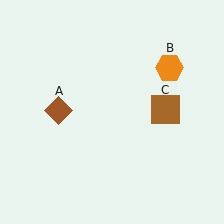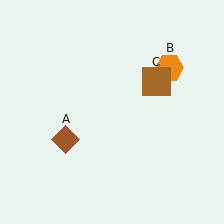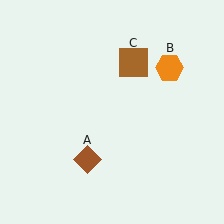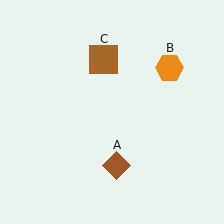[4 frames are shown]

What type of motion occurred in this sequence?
The brown diamond (object A), brown square (object C) rotated counterclockwise around the center of the scene.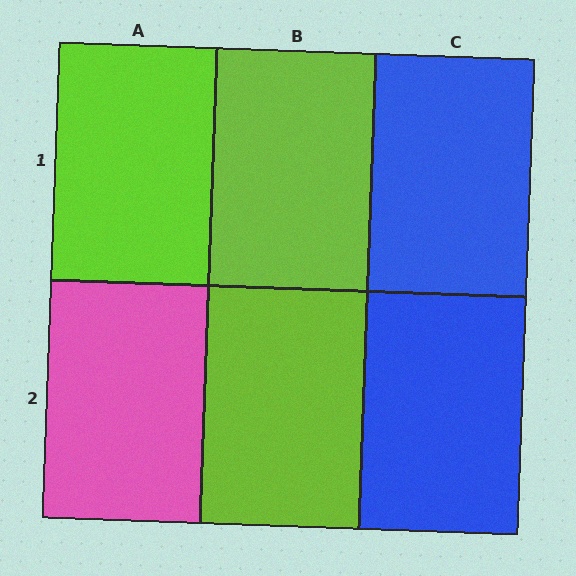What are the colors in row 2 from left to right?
Pink, lime, blue.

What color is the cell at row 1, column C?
Blue.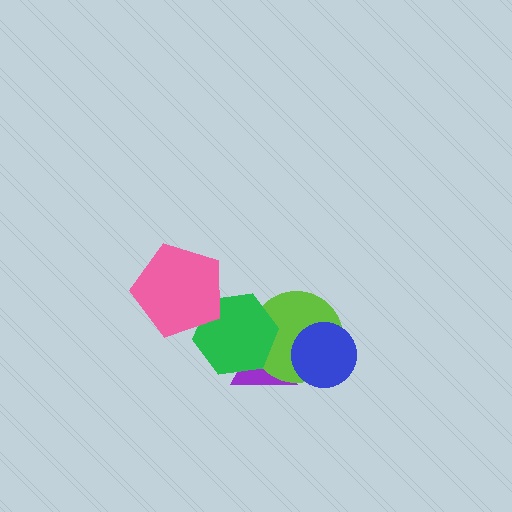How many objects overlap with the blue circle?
2 objects overlap with the blue circle.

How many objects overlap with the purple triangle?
3 objects overlap with the purple triangle.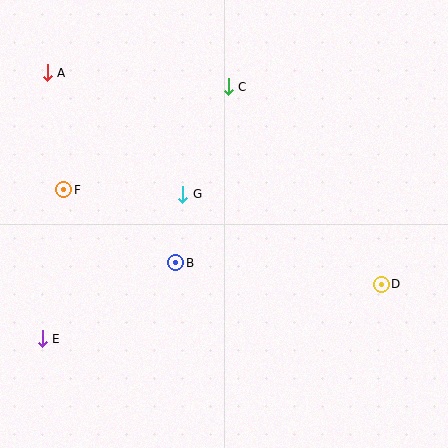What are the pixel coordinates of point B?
Point B is at (176, 263).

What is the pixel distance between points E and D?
The distance between E and D is 343 pixels.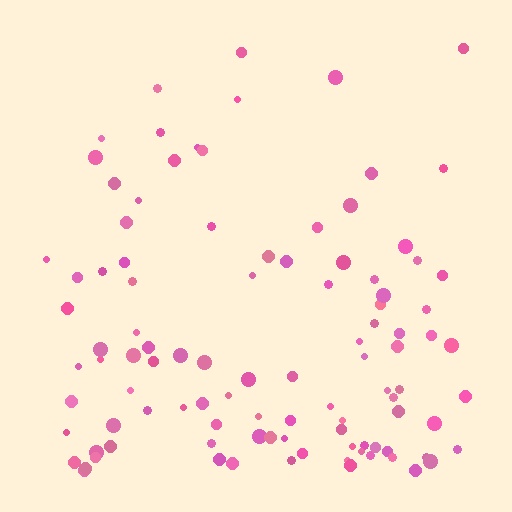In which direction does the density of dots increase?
From top to bottom, with the bottom side densest.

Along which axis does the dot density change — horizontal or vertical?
Vertical.